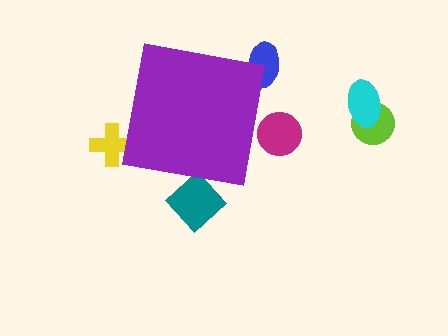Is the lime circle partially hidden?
No, the lime circle is fully visible.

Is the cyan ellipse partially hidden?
No, the cyan ellipse is fully visible.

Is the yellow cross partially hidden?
Yes, the yellow cross is partially hidden behind the purple square.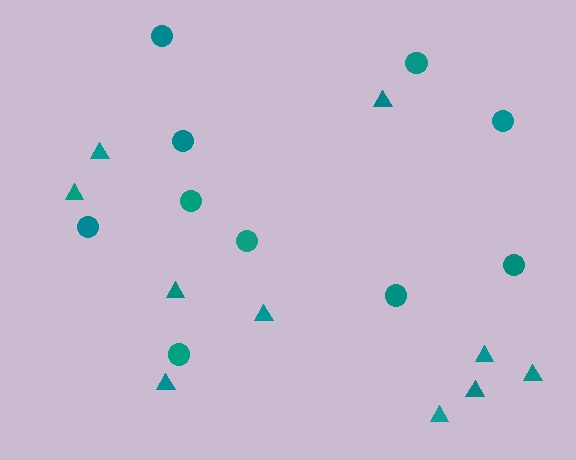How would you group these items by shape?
There are 2 groups: one group of circles (10) and one group of triangles (10).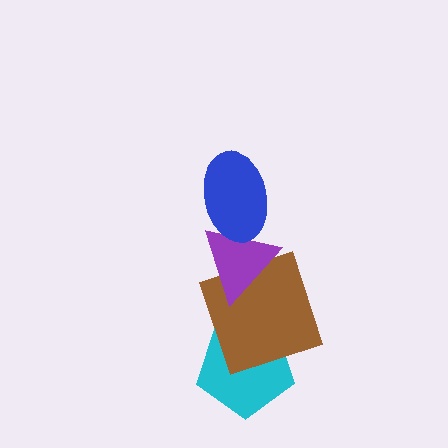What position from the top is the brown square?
The brown square is 3rd from the top.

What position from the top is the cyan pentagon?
The cyan pentagon is 4th from the top.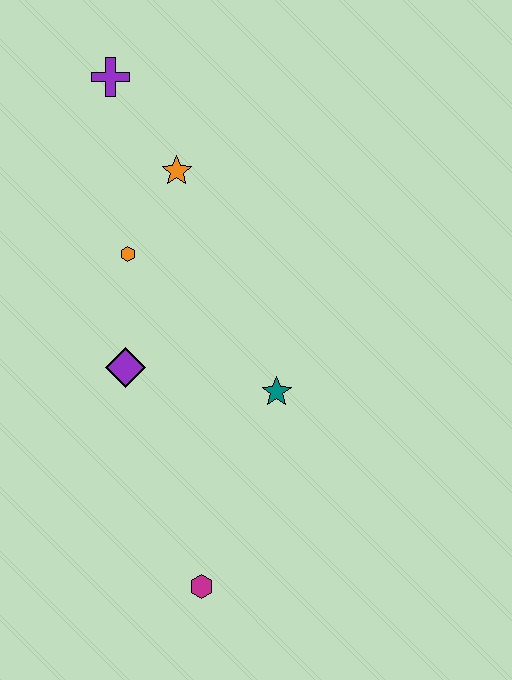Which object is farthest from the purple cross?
The magenta hexagon is farthest from the purple cross.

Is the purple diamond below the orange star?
Yes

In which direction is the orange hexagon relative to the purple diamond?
The orange hexagon is above the purple diamond.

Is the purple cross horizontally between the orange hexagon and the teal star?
No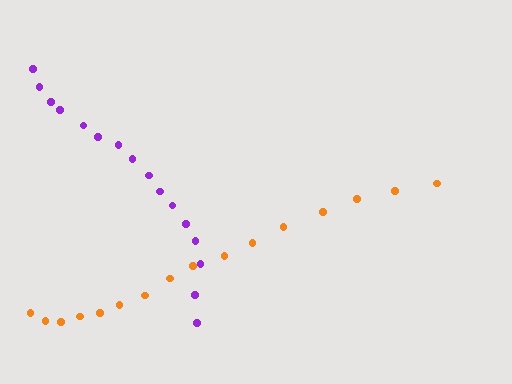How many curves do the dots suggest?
There are 2 distinct paths.